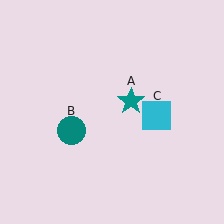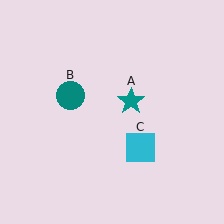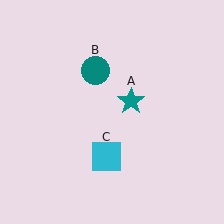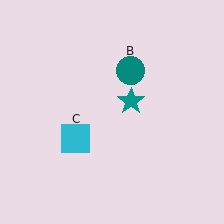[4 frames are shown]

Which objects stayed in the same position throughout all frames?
Teal star (object A) remained stationary.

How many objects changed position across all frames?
2 objects changed position: teal circle (object B), cyan square (object C).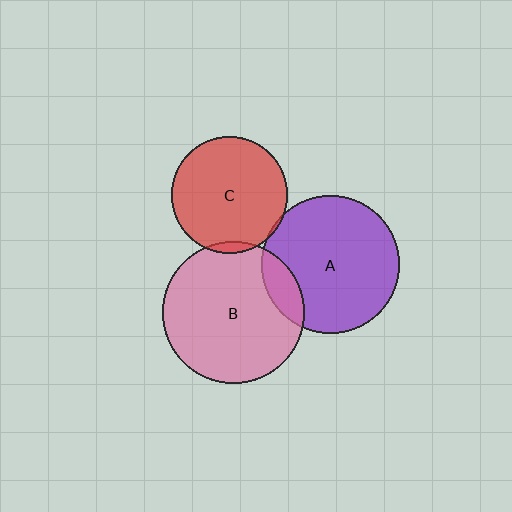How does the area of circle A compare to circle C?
Approximately 1.4 times.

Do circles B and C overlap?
Yes.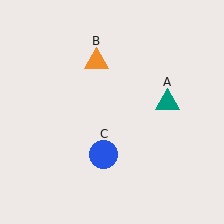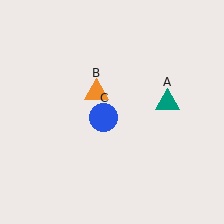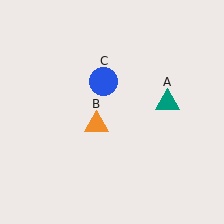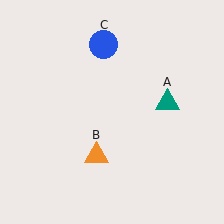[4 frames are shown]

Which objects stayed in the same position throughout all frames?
Teal triangle (object A) remained stationary.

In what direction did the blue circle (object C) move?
The blue circle (object C) moved up.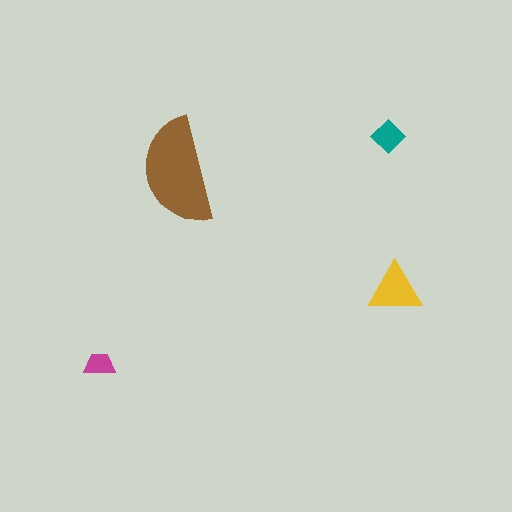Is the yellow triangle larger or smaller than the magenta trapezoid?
Larger.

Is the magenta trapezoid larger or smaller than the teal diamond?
Smaller.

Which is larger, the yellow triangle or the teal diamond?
The yellow triangle.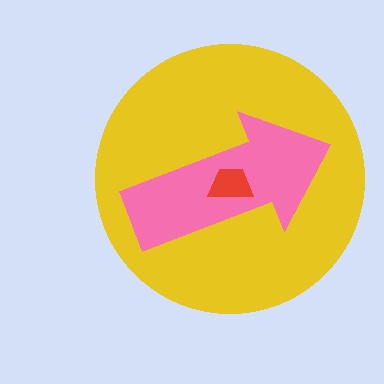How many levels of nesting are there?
3.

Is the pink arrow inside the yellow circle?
Yes.